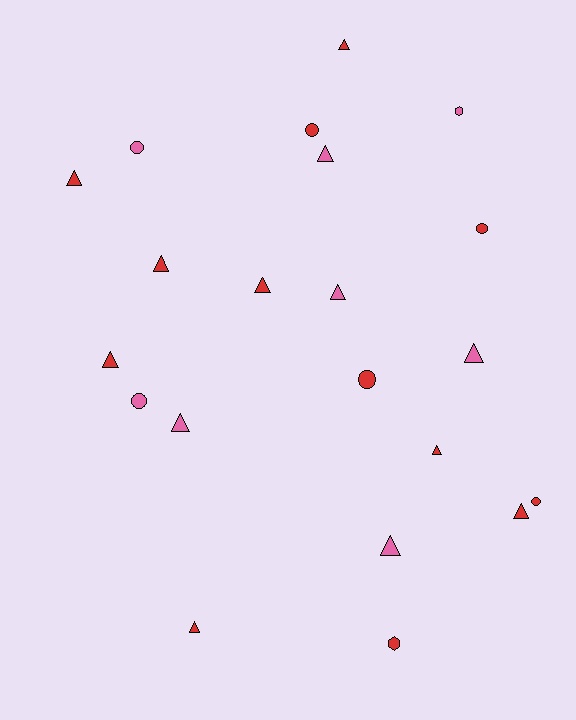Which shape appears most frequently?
Triangle, with 13 objects.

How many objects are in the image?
There are 21 objects.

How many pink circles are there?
There are 2 pink circles.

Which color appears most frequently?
Red, with 13 objects.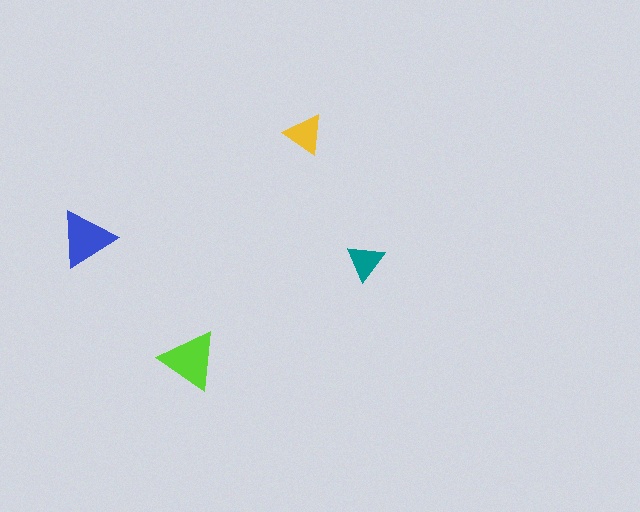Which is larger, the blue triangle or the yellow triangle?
The blue one.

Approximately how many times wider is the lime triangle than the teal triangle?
About 1.5 times wider.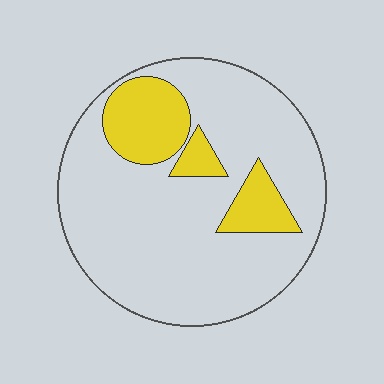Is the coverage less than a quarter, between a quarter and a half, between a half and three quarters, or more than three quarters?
Less than a quarter.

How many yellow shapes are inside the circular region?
3.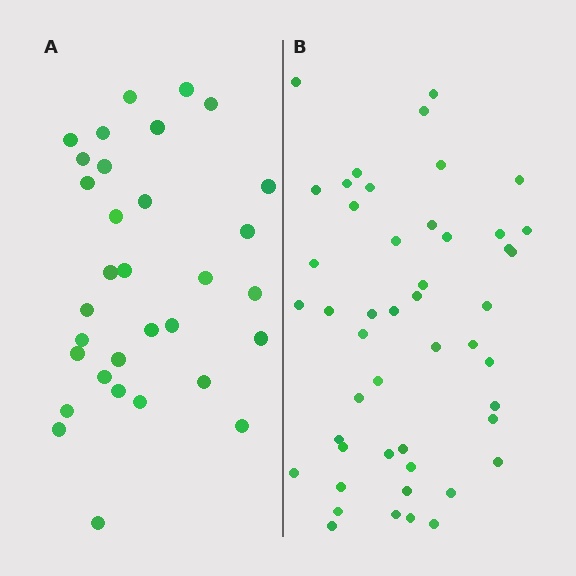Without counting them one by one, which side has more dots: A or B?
Region B (the right region) has more dots.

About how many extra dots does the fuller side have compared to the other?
Region B has approximately 15 more dots than region A.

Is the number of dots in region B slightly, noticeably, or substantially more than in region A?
Region B has substantially more. The ratio is roughly 1.5 to 1.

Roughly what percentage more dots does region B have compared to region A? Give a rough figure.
About 50% more.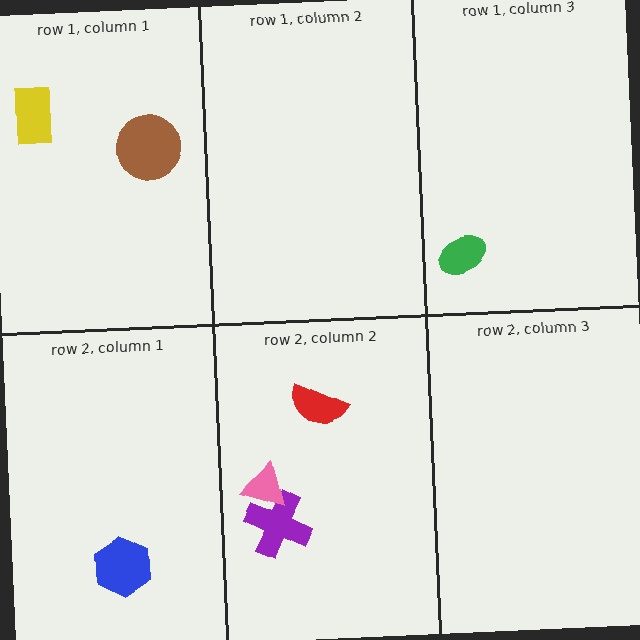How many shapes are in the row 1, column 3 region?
1.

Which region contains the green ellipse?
The row 1, column 3 region.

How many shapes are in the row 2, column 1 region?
1.